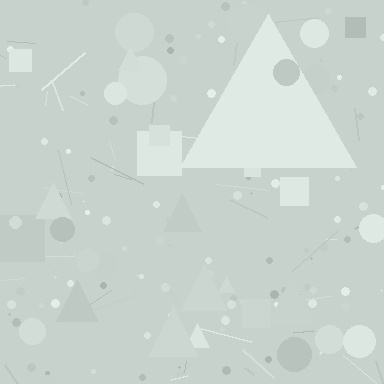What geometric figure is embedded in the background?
A triangle is embedded in the background.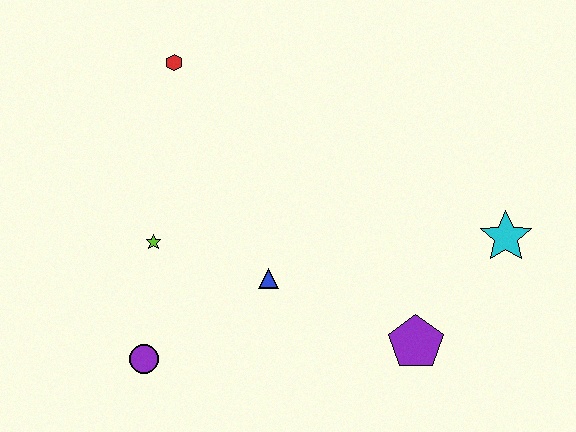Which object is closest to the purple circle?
The lime star is closest to the purple circle.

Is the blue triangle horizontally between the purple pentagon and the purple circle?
Yes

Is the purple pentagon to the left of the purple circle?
No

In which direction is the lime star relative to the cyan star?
The lime star is to the left of the cyan star.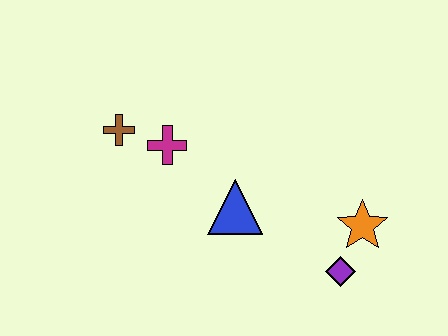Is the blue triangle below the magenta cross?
Yes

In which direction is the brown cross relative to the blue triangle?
The brown cross is to the left of the blue triangle.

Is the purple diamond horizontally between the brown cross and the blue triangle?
No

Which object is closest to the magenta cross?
The brown cross is closest to the magenta cross.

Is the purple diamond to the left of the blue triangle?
No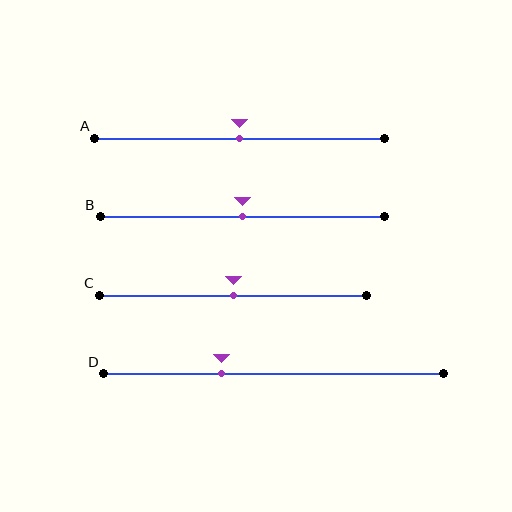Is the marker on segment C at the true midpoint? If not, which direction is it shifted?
Yes, the marker on segment C is at the true midpoint.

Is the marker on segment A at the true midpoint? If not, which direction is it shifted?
Yes, the marker on segment A is at the true midpoint.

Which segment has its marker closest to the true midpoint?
Segment A has its marker closest to the true midpoint.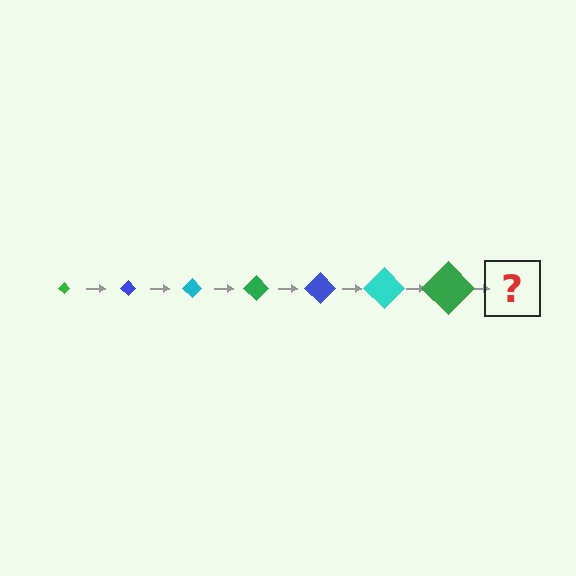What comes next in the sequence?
The next element should be a blue diamond, larger than the previous one.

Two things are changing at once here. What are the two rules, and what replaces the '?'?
The two rules are that the diamond grows larger each step and the color cycles through green, blue, and cyan. The '?' should be a blue diamond, larger than the previous one.